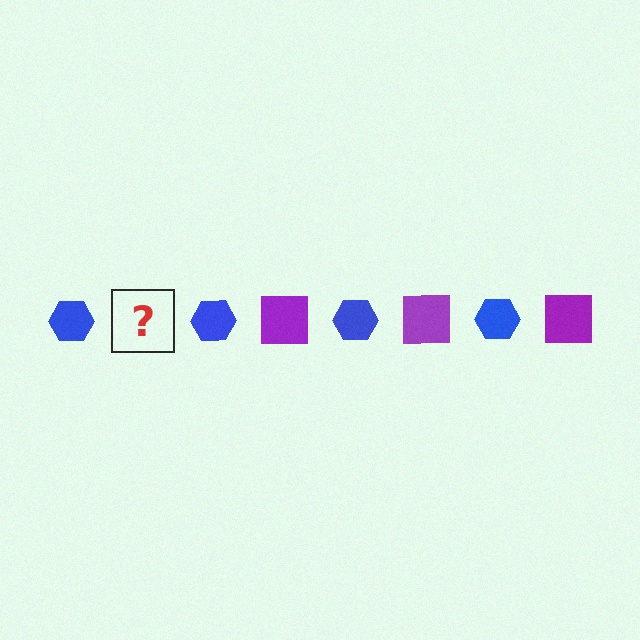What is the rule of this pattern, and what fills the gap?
The rule is that the pattern alternates between blue hexagon and purple square. The gap should be filled with a purple square.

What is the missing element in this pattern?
The missing element is a purple square.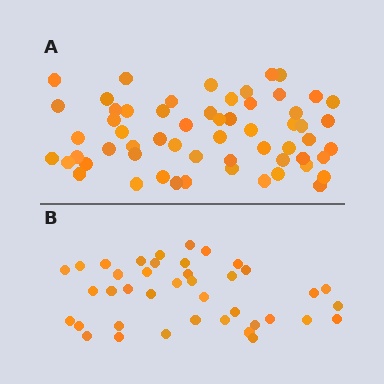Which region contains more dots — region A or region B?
Region A (the top region) has more dots.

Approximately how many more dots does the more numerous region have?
Region A has approximately 20 more dots than region B.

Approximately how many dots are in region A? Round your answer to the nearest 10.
About 60 dots. (The exact count is 59, which rounds to 60.)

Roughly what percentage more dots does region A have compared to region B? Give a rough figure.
About 50% more.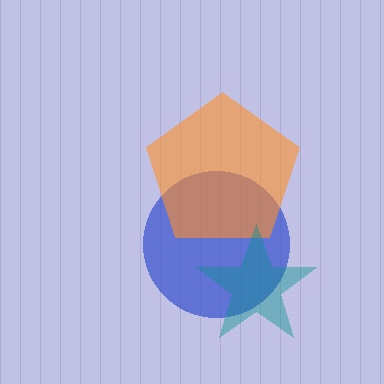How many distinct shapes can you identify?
There are 3 distinct shapes: a blue circle, an orange pentagon, a teal star.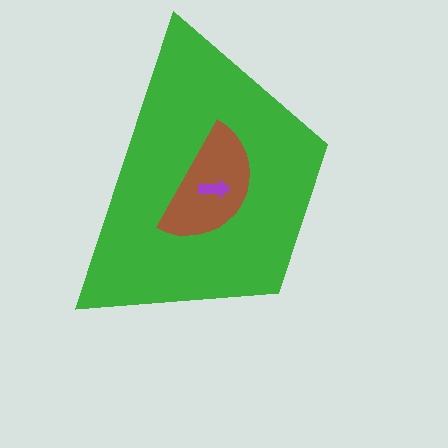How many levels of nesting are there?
3.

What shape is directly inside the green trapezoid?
The brown semicircle.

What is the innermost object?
The purple arrow.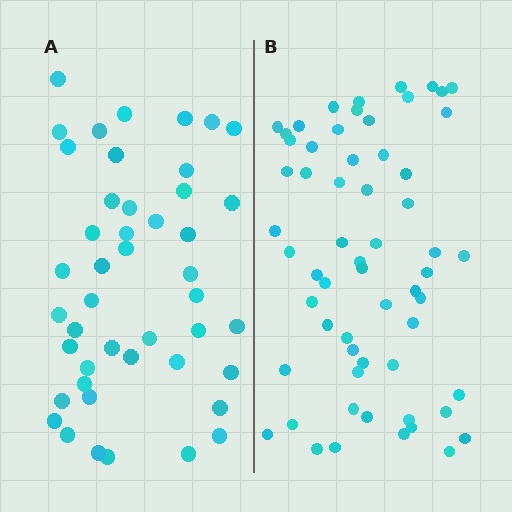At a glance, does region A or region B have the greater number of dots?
Region B (the right region) has more dots.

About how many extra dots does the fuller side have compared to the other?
Region B has approximately 15 more dots than region A.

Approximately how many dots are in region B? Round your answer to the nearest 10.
About 60 dots.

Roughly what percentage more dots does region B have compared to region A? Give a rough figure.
About 35% more.